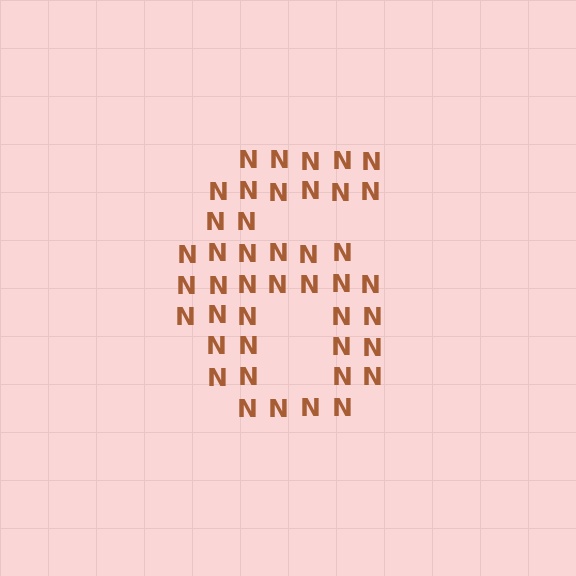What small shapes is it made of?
It is made of small letter N's.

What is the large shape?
The large shape is the digit 6.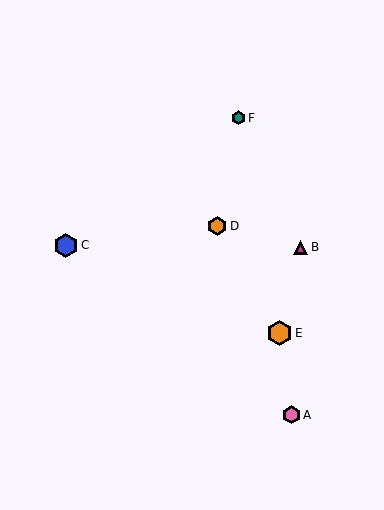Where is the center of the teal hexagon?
The center of the teal hexagon is at (238, 118).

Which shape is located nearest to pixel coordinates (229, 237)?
The orange hexagon (labeled D) at (217, 226) is nearest to that location.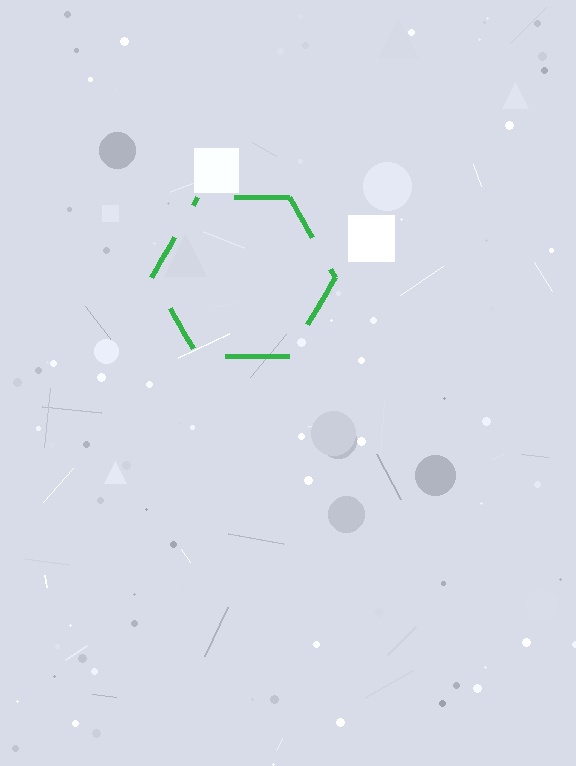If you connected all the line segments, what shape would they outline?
They would outline a hexagon.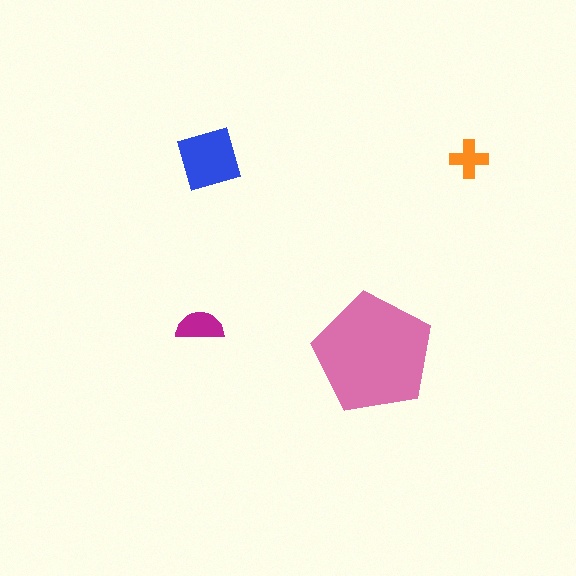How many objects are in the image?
There are 4 objects in the image.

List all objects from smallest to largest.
The orange cross, the magenta semicircle, the blue diamond, the pink pentagon.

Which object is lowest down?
The pink pentagon is bottommost.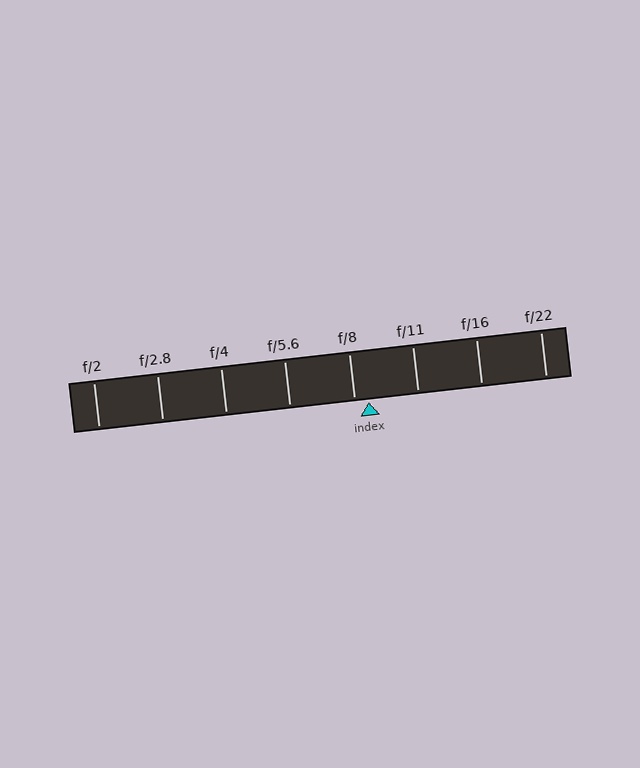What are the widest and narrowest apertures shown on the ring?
The widest aperture shown is f/2 and the narrowest is f/22.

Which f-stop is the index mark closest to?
The index mark is closest to f/8.